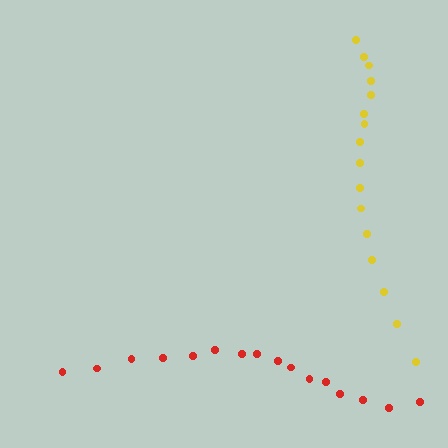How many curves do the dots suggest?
There are 2 distinct paths.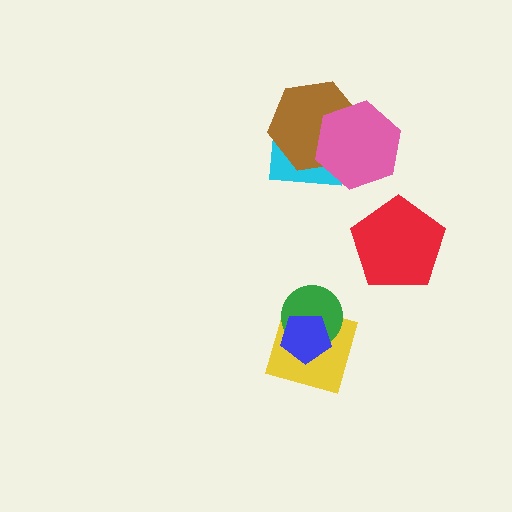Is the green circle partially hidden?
Yes, it is partially covered by another shape.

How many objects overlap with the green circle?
2 objects overlap with the green circle.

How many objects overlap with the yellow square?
2 objects overlap with the yellow square.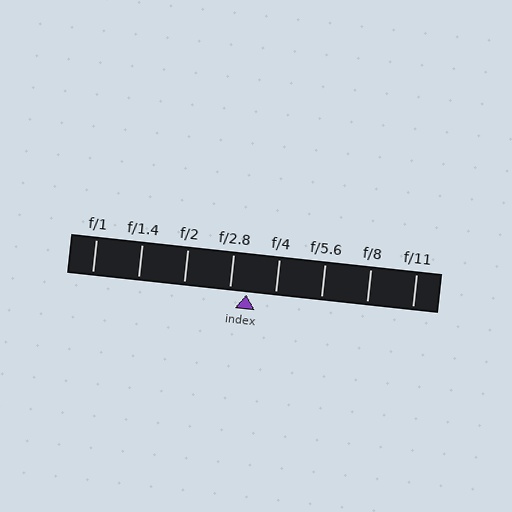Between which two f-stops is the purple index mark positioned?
The index mark is between f/2.8 and f/4.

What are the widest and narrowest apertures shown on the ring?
The widest aperture shown is f/1 and the narrowest is f/11.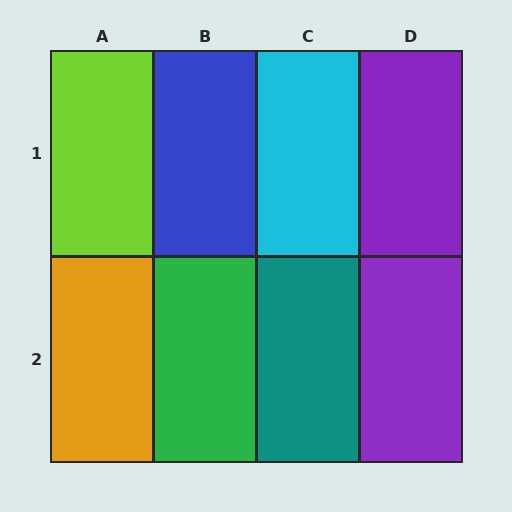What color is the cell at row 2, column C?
Teal.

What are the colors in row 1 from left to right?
Lime, blue, cyan, purple.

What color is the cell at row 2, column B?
Green.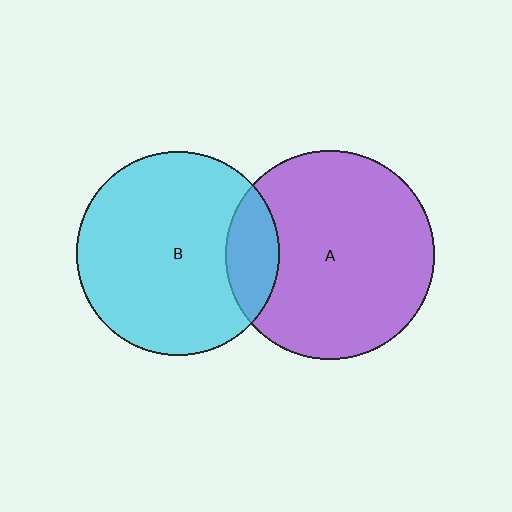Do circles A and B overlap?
Yes.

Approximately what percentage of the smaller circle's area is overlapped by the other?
Approximately 15%.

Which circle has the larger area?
Circle A (purple).